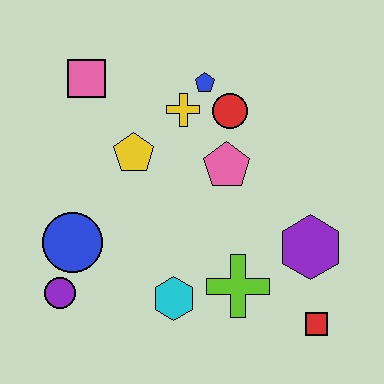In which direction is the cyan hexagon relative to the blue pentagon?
The cyan hexagon is below the blue pentagon.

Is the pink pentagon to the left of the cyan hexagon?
No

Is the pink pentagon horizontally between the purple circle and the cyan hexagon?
No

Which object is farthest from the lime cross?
The pink square is farthest from the lime cross.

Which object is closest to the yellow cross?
The blue pentagon is closest to the yellow cross.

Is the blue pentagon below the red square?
No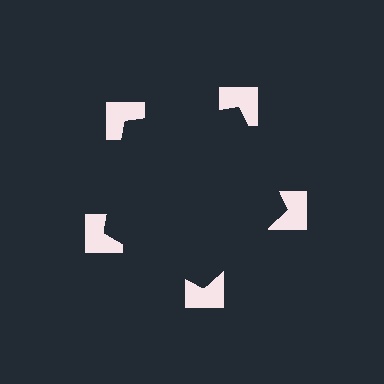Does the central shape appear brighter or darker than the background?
It typically appears slightly darker than the background, even though no actual brightness change is drawn.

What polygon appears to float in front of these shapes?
An illusory pentagon — its edges are inferred from the aligned wedge cuts in the notched squares, not physically drawn.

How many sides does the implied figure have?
5 sides.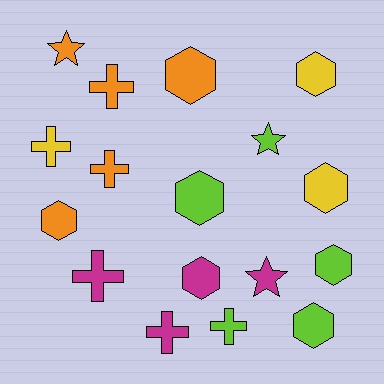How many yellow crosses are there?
There is 1 yellow cross.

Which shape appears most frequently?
Hexagon, with 8 objects.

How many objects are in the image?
There are 17 objects.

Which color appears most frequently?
Lime, with 5 objects.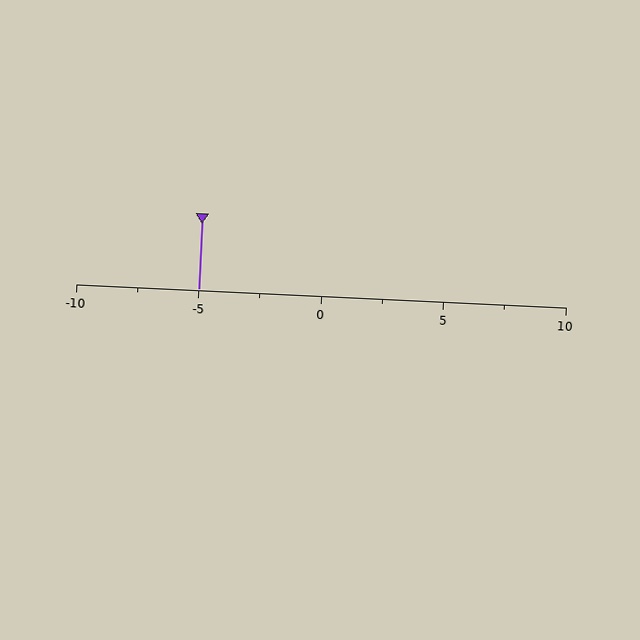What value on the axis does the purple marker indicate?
The marker indicates approximately -5.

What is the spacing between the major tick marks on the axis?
The major ticks are spaced 5 apart.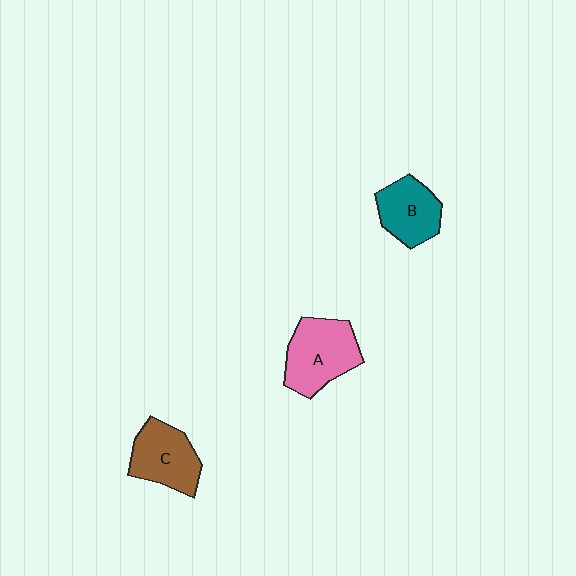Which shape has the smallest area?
Shape B (teal).